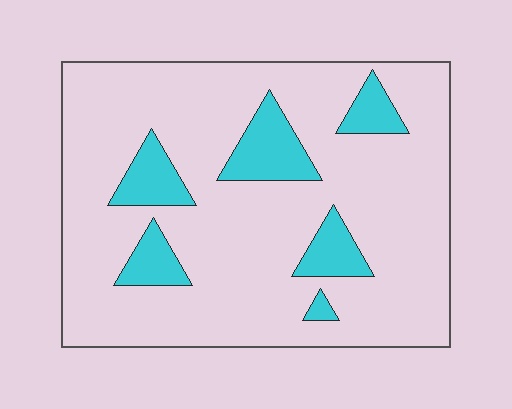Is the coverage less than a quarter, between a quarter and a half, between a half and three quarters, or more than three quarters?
Less than a quarter.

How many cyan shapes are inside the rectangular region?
6.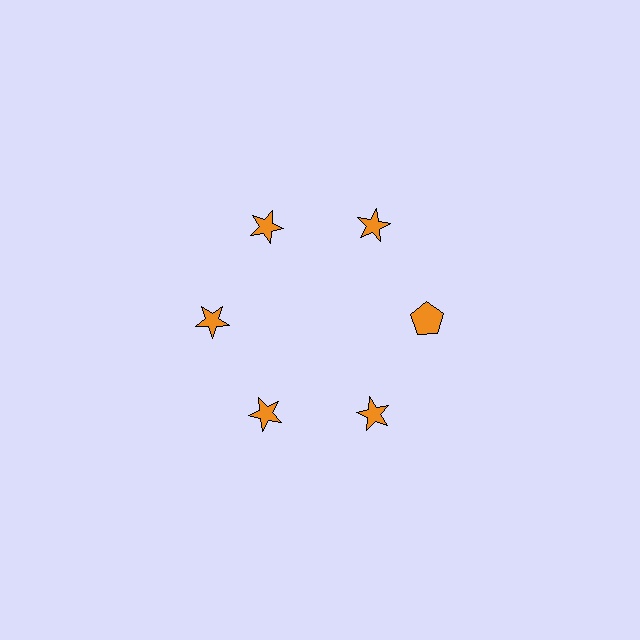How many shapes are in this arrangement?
There are 6 shapes arranged in a ring pattern.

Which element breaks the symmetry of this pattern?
The orange pentagon at roughly the 3 o'clock position breaks the symmetry. All other shapes are orange stars.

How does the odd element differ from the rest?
It has a different shape: pentagon instead of star.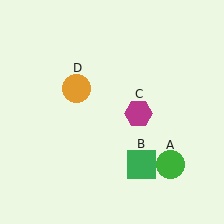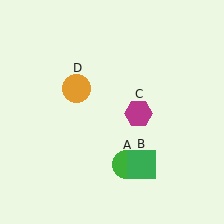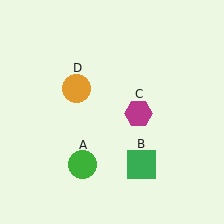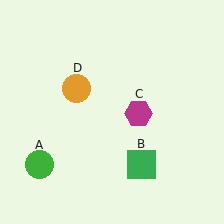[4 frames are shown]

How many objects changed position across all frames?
1 object changed position: green circle (object A).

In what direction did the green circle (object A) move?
The green circle (object A) moved left.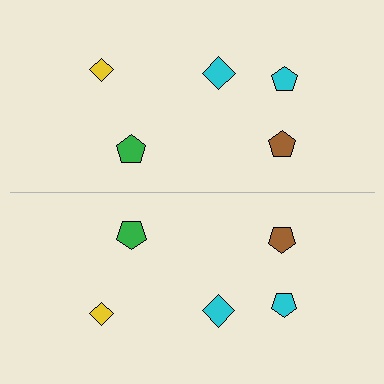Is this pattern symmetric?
Yes, this pattern has bilateral (reflection) symmetry.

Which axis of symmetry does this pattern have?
The pattern has a horizontal axis of symmetry running through the center of the image.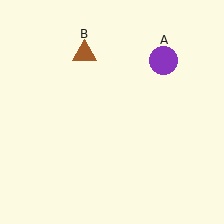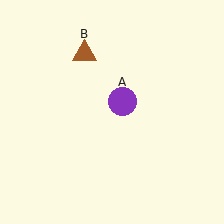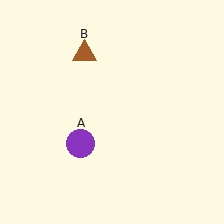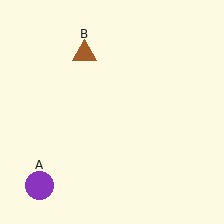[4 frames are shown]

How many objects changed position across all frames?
1 object changed position: purple circle (object A).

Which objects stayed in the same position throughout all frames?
Brown triangle (object B) remained stationary.